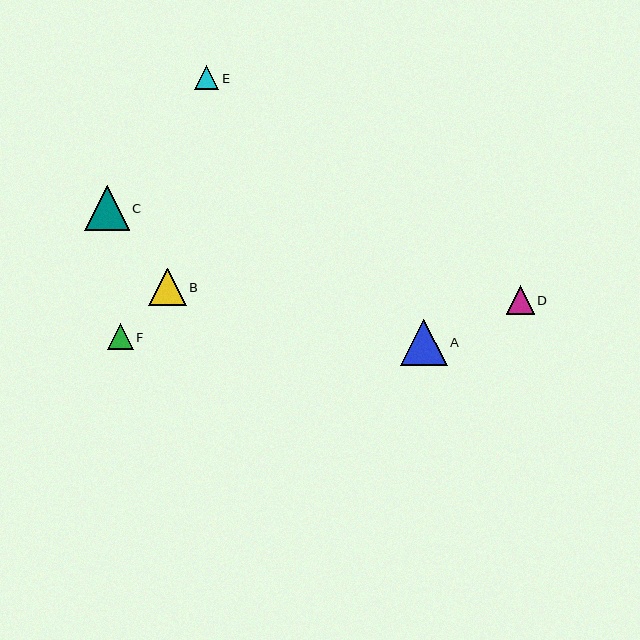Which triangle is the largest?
Triangle A is the largest with a size of approximately 46 pixels.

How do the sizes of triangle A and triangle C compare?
Triangle A and triangle C are approximately the same size.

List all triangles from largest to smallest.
From largest to smallest: A, C, B, D, F, E.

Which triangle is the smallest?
Triangle E is the smallest with a size of approximately 24 pixels.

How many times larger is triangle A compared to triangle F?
Triangle A is approximately 1.8 times the size of triangle F.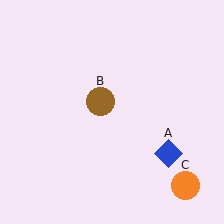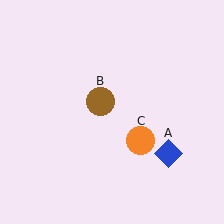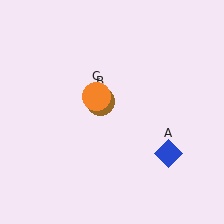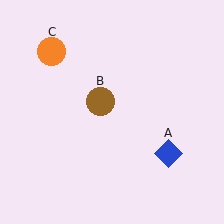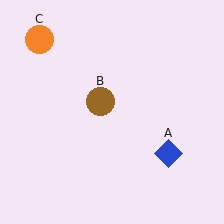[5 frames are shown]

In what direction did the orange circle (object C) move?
The orange circle (object C) moved up and to the left.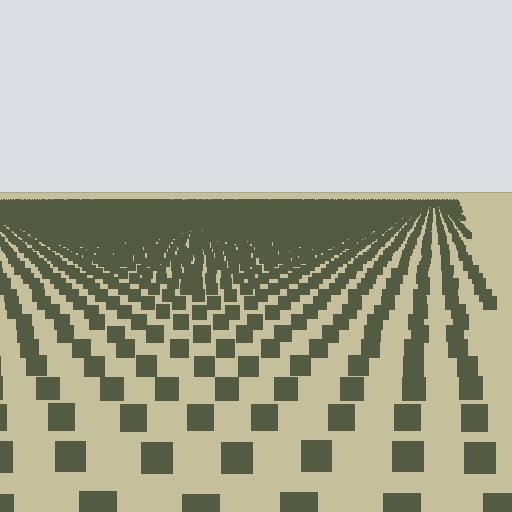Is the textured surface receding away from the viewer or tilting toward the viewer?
The surface is receding away from the viewer. Texture elements get smaller and denser toward the top.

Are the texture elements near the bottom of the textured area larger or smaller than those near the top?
Larger. Near the bottom, elements are closer to the viewer and appear at a bigger on-screen size.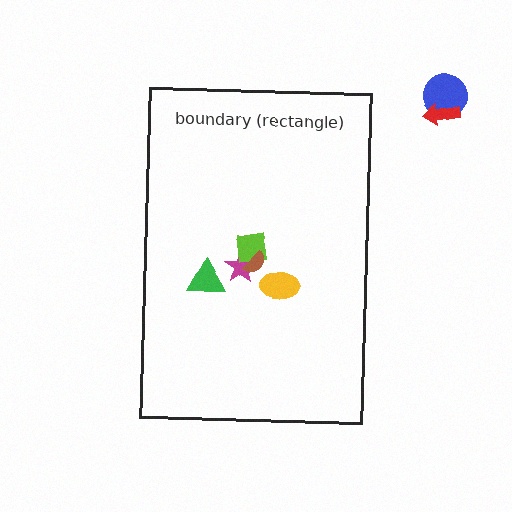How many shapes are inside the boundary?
5 inside, 2 outside.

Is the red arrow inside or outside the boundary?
Outside.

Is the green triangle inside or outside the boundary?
Inside.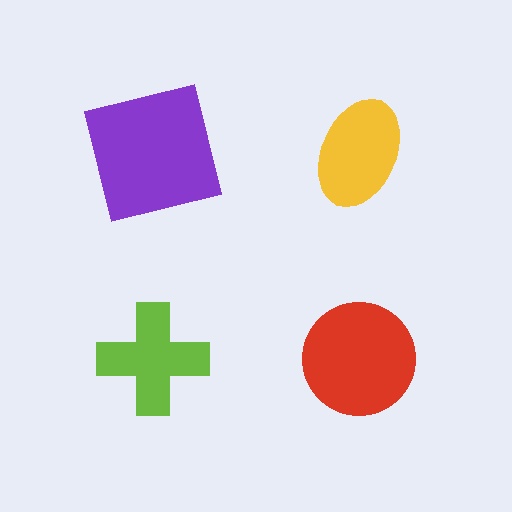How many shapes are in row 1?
2 shapes.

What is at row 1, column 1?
A purple square.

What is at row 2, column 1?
A lime cross.